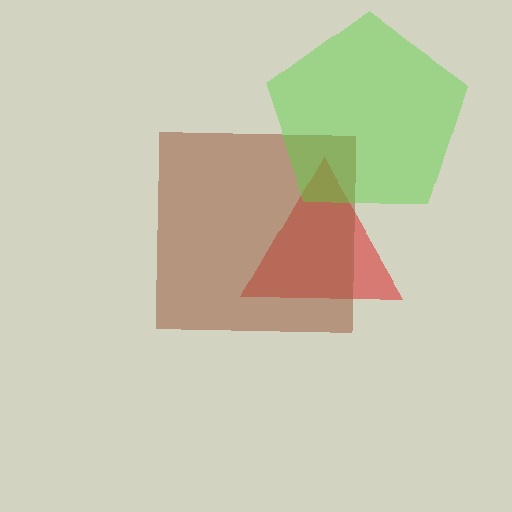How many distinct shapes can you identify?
There are 3 distinct shapes: a red triangle, a brown square, a lime pentagon.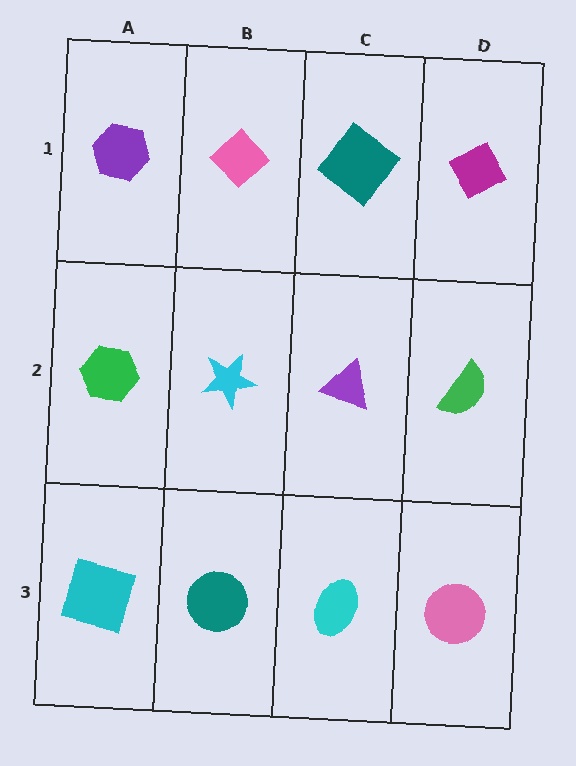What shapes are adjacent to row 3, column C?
A purple triangle (row 2, column C), a teal circle (row 3, column B), a pink circle (row 3, column D).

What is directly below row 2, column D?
A pink circle.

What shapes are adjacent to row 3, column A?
A green hexagon (row 2, column A), a teal circle (row 3, column B).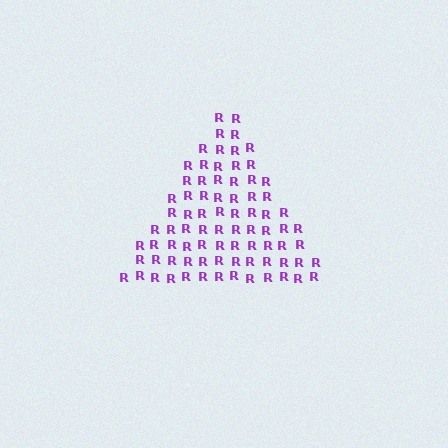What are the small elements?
The small elements are letter R's.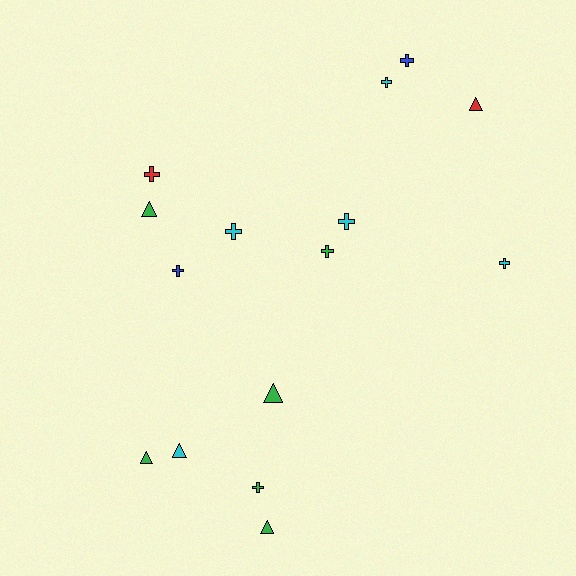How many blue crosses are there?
There are 2 blue crosses.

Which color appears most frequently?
Green, with 6 objects.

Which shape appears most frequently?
Cross, with 9 objects.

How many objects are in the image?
There are 15 objects.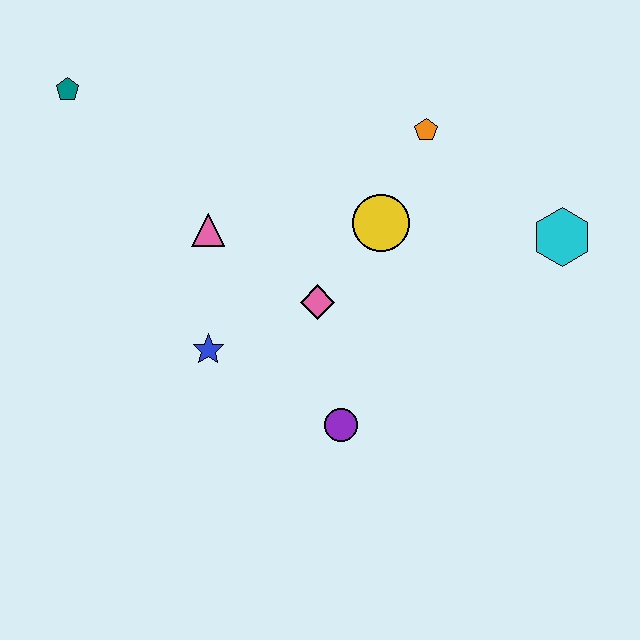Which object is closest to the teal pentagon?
The pink triangle is closest to the teal pentagon.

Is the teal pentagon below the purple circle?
No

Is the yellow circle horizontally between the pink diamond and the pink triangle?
No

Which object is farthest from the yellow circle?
The teal pentagon is farthest from the yellow circle.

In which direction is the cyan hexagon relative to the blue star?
The cyan hexagon is to the right of the blue star.